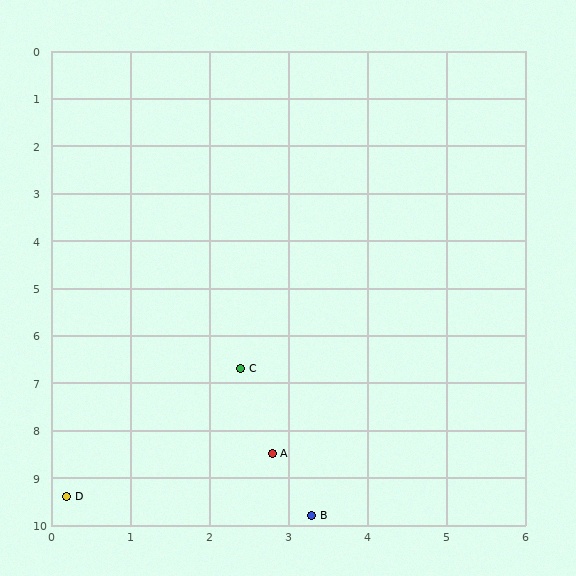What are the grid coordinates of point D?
Point D is at approximately (0.2, 9.4).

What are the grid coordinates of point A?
Point A is at approximately (2.8, 8.5).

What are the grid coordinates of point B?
Point B is at approximately (3.3, 9.8).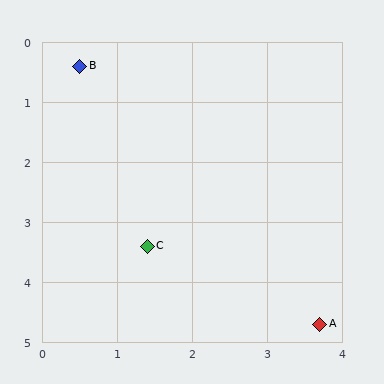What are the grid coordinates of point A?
Point A is at approximately (3.7, 4.7).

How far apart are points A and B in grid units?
Points A and B are about 5.4 grid units apart.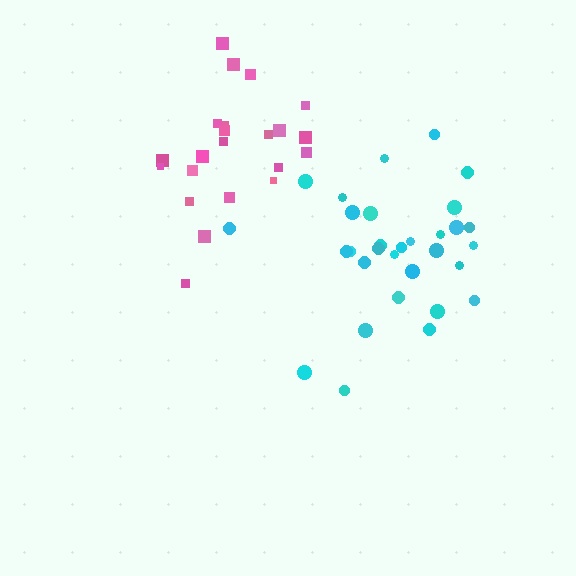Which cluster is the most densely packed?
Cyan.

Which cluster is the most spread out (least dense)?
Pink.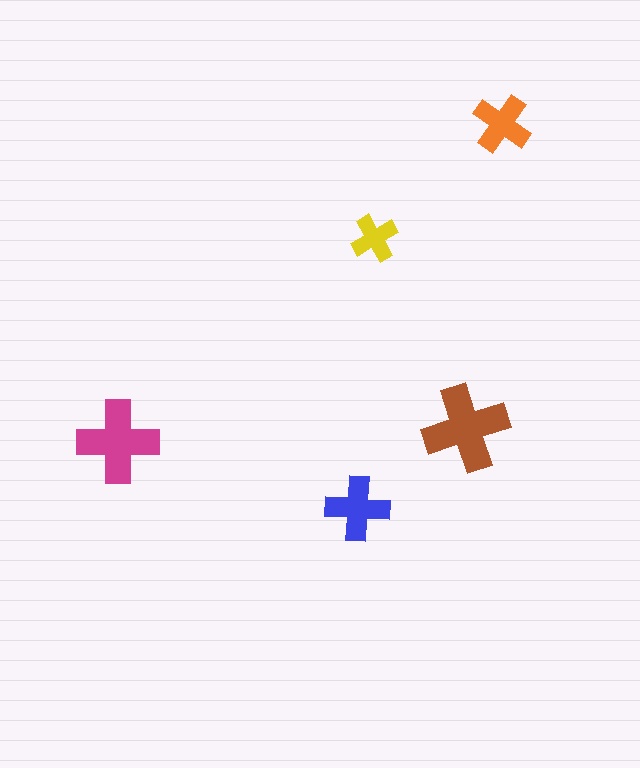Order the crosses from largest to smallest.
the brown one, the magenta one, the blue one, the orange one, the yellow one.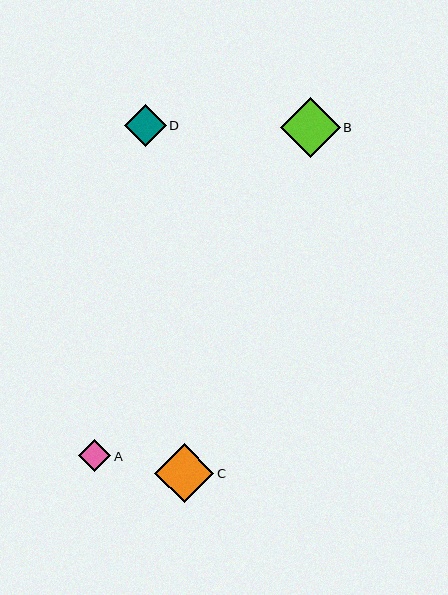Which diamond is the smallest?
Diamond A is the smallest with a size of approximately 32 pixels.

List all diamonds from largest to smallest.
From largest to smallest: B, C, D, A.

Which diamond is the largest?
Diamond B is the largest with a size of approximately 59 pixels.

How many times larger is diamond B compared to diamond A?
Diamond B is approximately 1.9 times the size of diamond A.